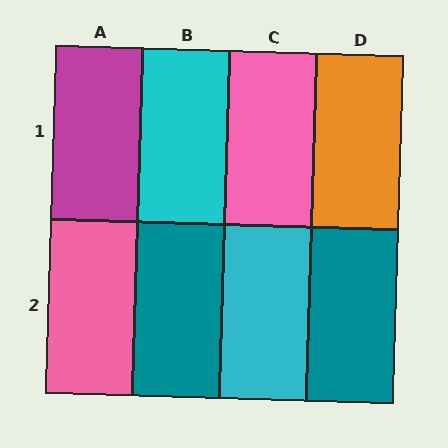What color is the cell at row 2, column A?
Pink.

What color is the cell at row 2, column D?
Teal.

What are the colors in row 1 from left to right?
Magenta, cyan, pink, orange.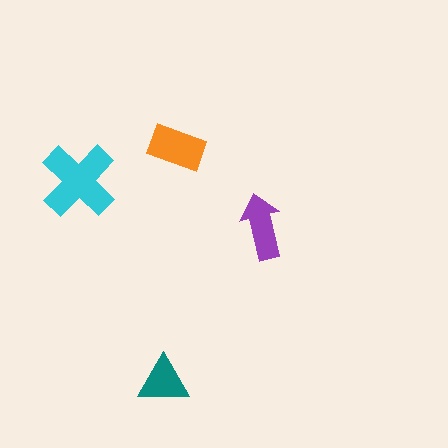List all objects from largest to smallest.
The cyan cross, the orange rectangle, the purple arrow, the teal triangle.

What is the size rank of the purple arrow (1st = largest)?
3rd.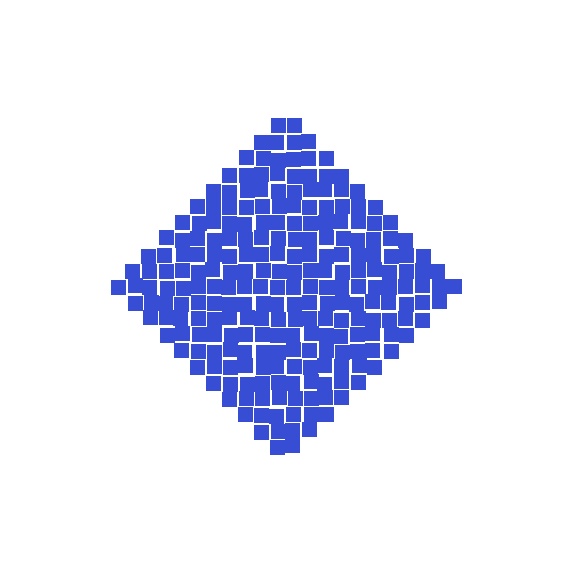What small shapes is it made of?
It is made of small squares.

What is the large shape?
The large shape is a diamond.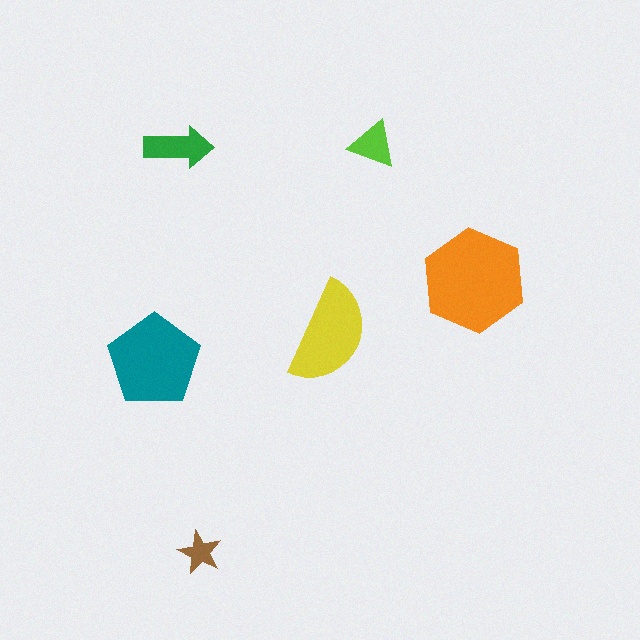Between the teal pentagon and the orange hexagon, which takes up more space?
The orange hexagon.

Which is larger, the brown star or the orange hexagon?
The orange hexagon.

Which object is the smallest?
The brown star.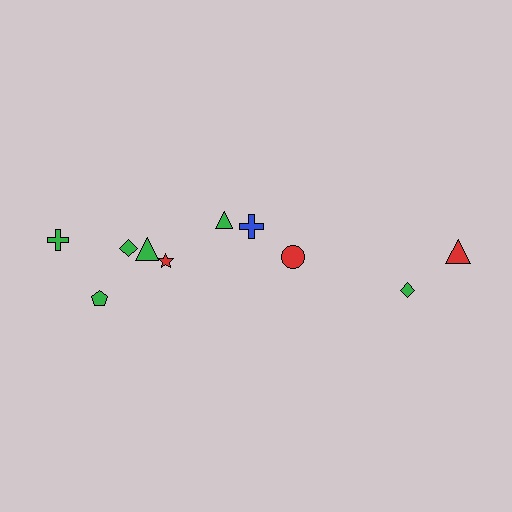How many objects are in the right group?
There are 3 objects.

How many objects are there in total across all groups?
There are 10 objects.